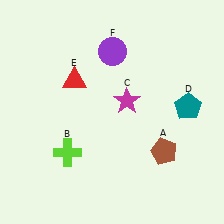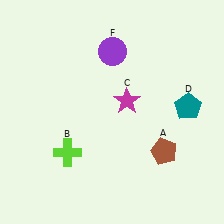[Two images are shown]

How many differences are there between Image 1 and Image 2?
There is 1 difference between the two images.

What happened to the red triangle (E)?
The red triangle (E) was removed in Image 2. It was in the top-left area of Image 1.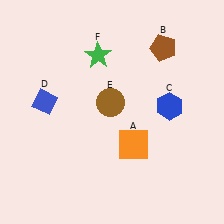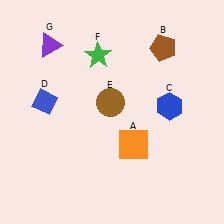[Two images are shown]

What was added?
A purple triangle (G) was added in Image 2.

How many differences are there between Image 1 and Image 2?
There is 1 difference between the two images.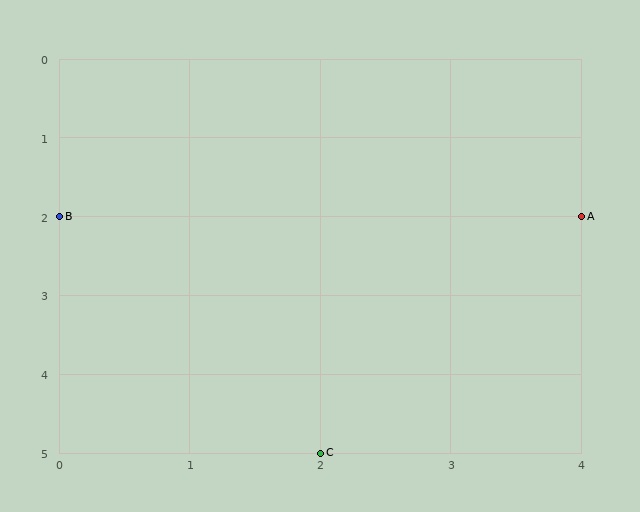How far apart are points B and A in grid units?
Points B and A are 4 columns apart.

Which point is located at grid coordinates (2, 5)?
Point C is at (2, 5).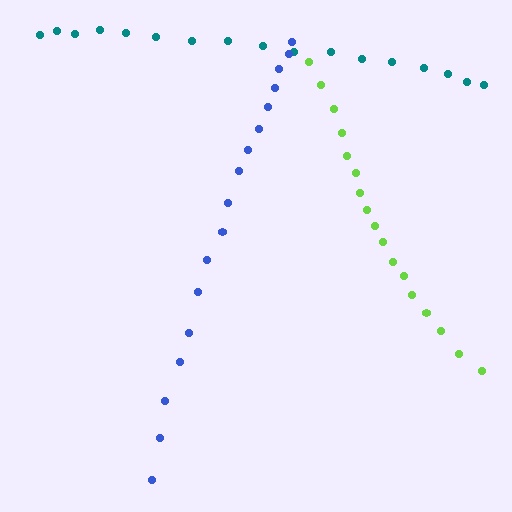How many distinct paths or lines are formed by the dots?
There are 3 distinct paths.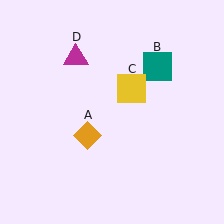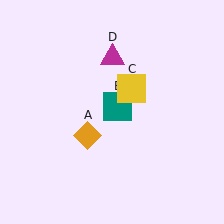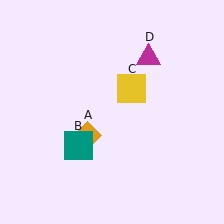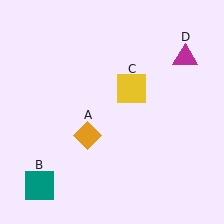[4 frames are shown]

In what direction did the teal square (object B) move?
The teal square (object B) moved down and to the left.